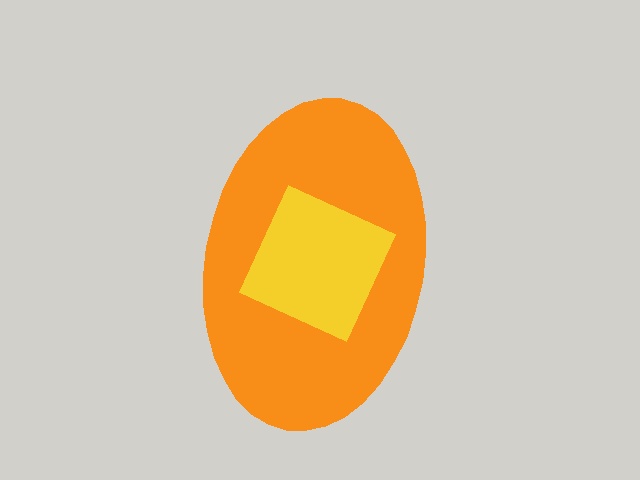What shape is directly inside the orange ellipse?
The yellow diamond.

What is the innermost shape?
The yellow diamond.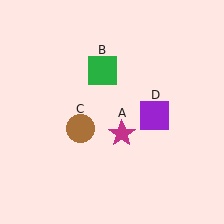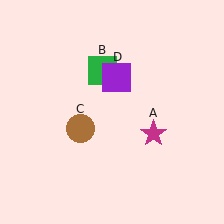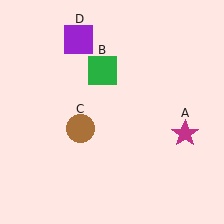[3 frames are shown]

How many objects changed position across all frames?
2 objects changed position: magenta star (object A), purple square (object D).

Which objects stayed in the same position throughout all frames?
Green square (object B) and brown circle (object C) remained stationary.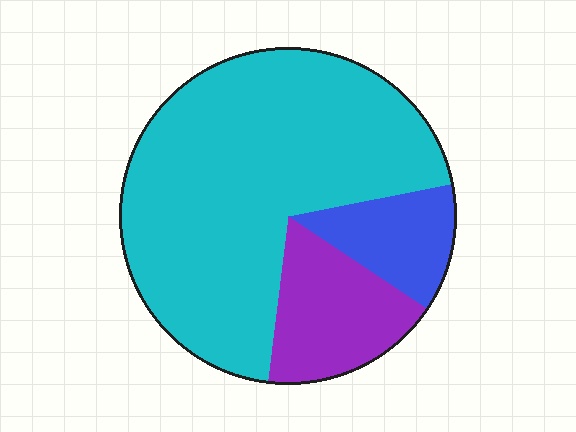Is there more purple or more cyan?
Cyan.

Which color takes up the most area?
Cyan, at roughly 70%.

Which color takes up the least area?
Blue, at roughly 10%.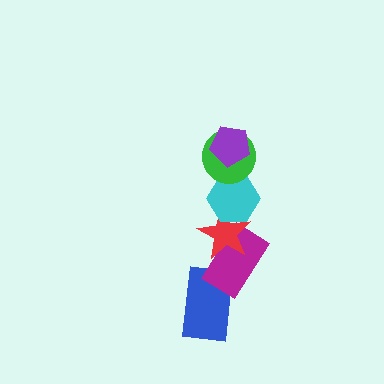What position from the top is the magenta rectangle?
The magenta rectangle is 5th from the top.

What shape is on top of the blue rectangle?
The magenta rectangle is on top of the blue rectangle.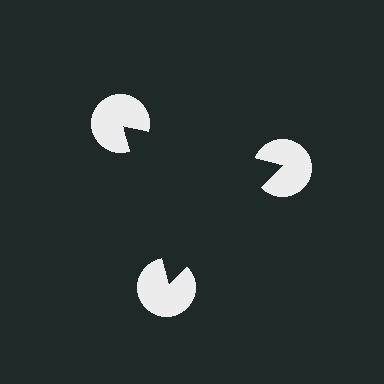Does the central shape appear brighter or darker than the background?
It typically appears slightly darker than the background, even though no actual brightness change is drawn.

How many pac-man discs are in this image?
There are 3 — one at each vertex of the illusory triangle.